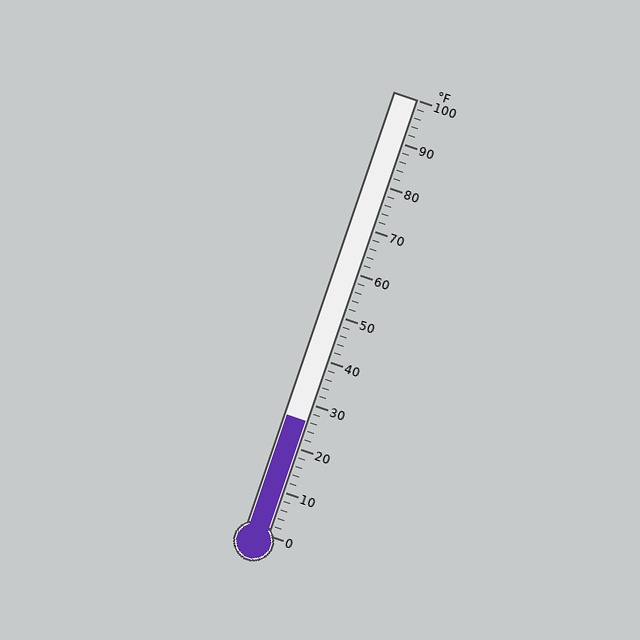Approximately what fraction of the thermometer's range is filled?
The thermometer is filled to approximately 25% of its range.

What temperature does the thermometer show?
The thermometer shows approximately 26°F.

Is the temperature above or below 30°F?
The temperature is below 30°F.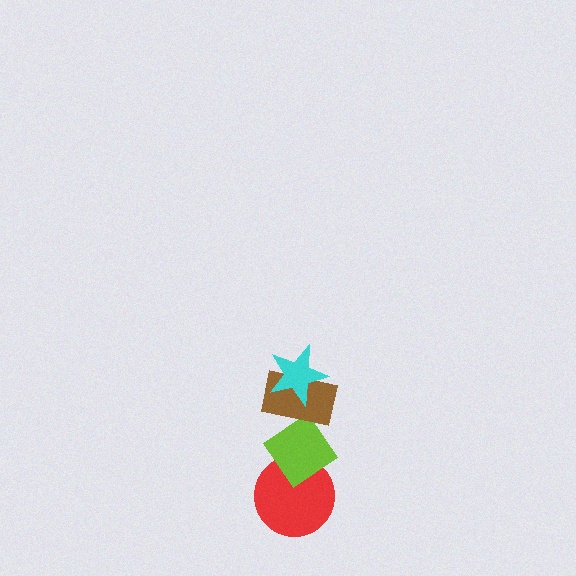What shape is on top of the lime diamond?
The brown rectangle is on top of the lime diamond.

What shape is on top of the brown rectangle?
The cyan star is on top of the brown rectangle.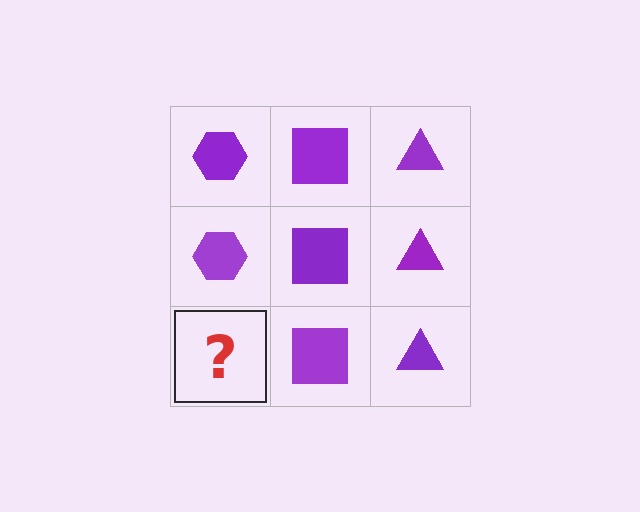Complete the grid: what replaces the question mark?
The question mark should be replaced with a purple hexagon.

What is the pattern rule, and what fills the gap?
The rule is that each column has a consistent shape. The gap should be filled with a purple hexagon.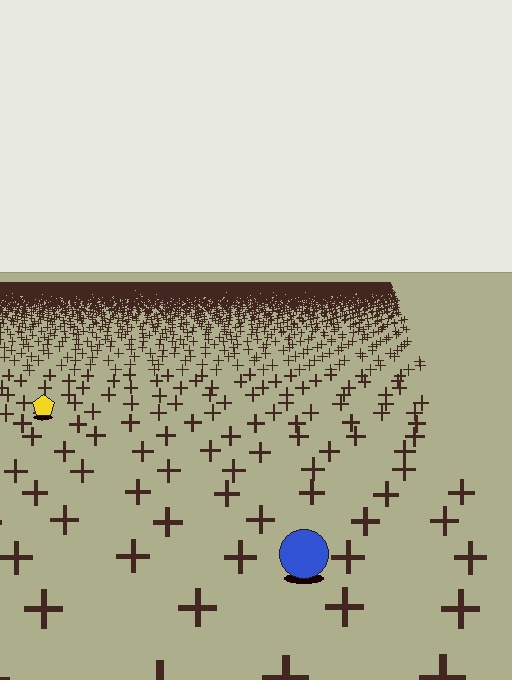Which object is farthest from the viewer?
The yellow pentagon is farthest from the viewer. It appears smaller and the ground texture around it is denser.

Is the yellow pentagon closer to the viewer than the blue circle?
No. The blue circle is closer — you can tell from the texture gradient: the ground texture is coarser near it.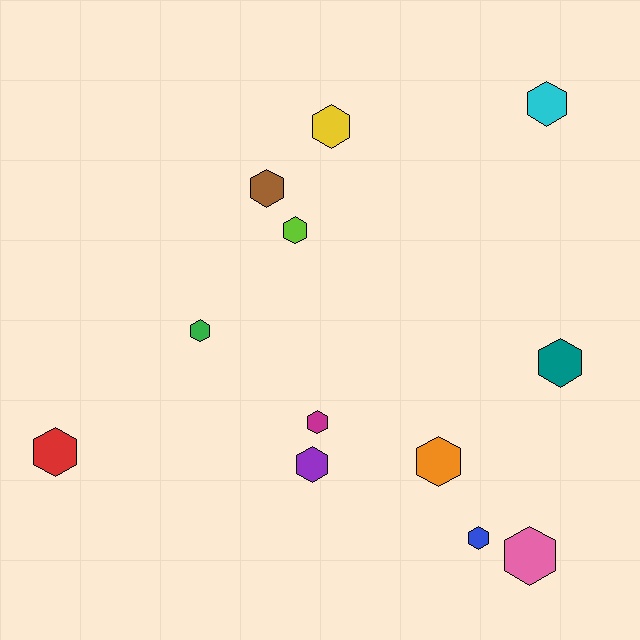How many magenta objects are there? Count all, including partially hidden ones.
There is 1 magenta object.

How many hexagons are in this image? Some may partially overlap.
There are 12 hexagons.